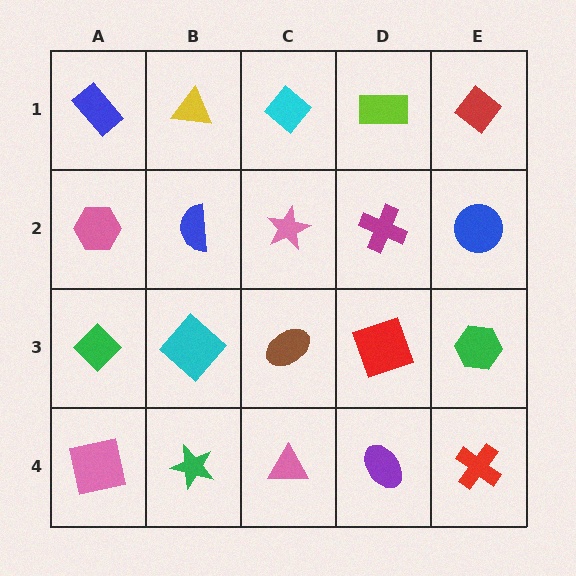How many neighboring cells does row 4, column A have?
2.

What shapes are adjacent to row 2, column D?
A lime rectangle (row 1, column D), a red square (row 3, column D), a pink star (row 2, column C), a blue circle (row 2, column E).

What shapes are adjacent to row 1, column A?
A pink hexagon (row 2, column A), a yellow triangle (row 1, column B).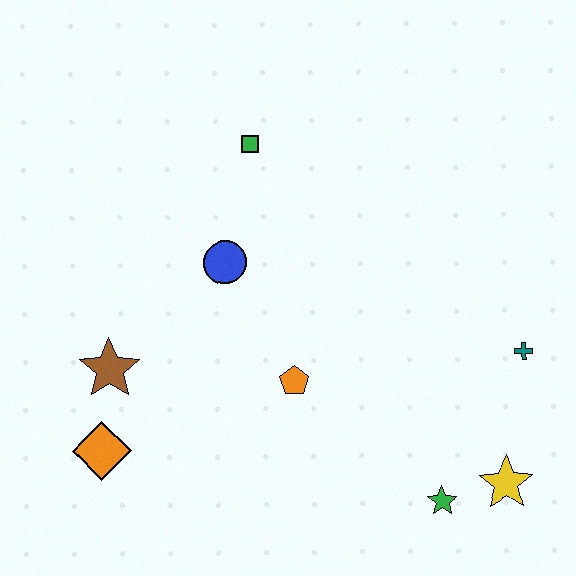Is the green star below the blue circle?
Yes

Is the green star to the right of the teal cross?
No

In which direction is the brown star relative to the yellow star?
The brown star is to the left of the yellow star.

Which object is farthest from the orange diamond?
The teal cross is farthest from the orange diamond.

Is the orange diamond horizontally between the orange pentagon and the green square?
No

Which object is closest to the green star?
The yellow star is closest to the green star.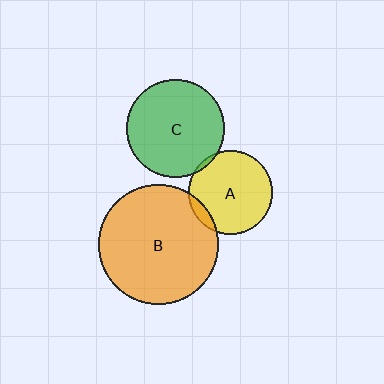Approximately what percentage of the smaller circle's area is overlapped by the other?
Approximately 5%.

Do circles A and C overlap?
Yes.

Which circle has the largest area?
Circle B (orange).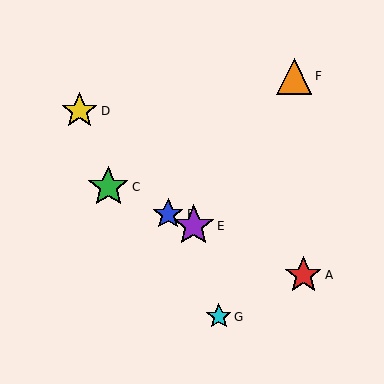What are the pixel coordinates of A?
Object A is at (303, 275).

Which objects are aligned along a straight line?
Objects A, B, C, E are aligned along a straight line.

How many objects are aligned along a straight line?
4 objects (A, B, C, E) are aligned along a straight line.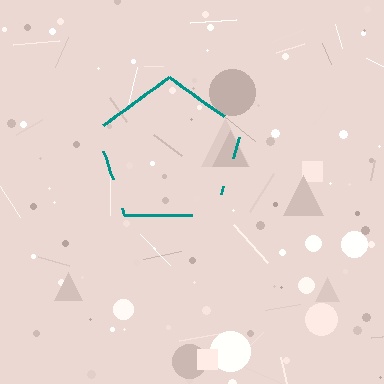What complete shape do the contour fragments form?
The contour fragments form a pentagon.